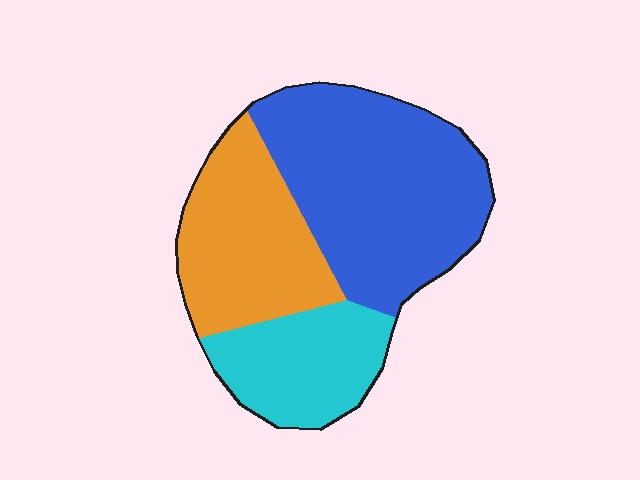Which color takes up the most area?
Blue, at roughly 50%.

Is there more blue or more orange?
Blue.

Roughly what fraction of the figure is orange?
Orange takes up between a quarter and a half of the figure.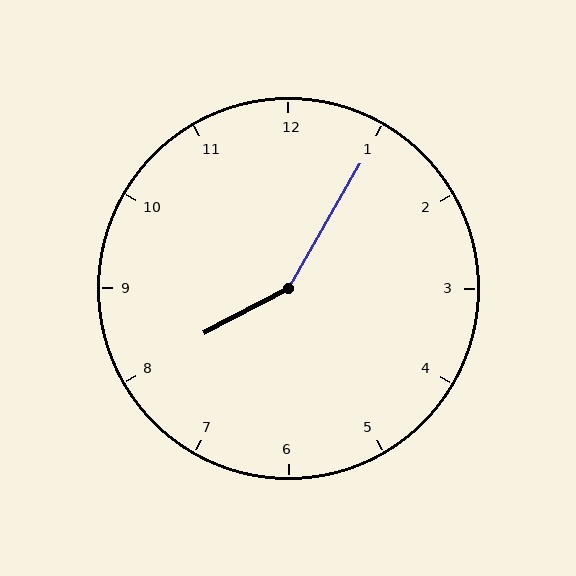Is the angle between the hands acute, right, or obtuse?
It is obtuse.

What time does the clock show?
8:05.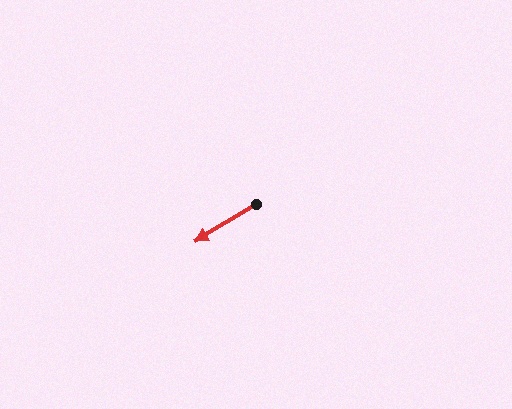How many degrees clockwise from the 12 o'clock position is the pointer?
Approximately 239 degrees.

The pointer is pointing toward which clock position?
Roughly 8 o'clock.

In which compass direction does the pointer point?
Southwest.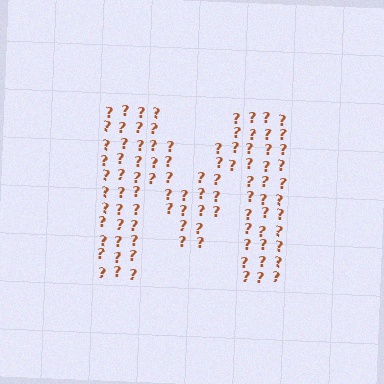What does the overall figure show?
The overall figure shows the letter M.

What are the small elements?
The small elements are question marks.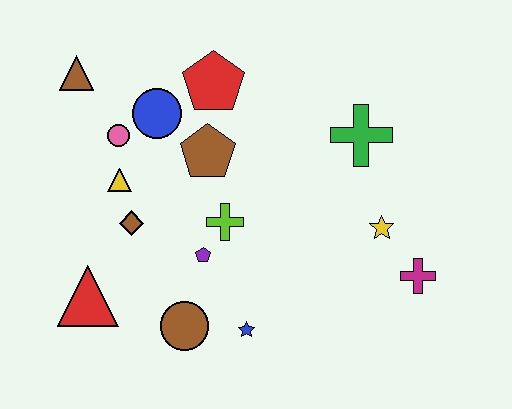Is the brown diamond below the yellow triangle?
Yes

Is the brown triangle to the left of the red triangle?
Yes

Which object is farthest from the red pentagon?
The magenta cross is farthest from the red pentagon.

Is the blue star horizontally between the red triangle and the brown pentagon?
No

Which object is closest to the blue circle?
The pink circle is closest to the blue circle.